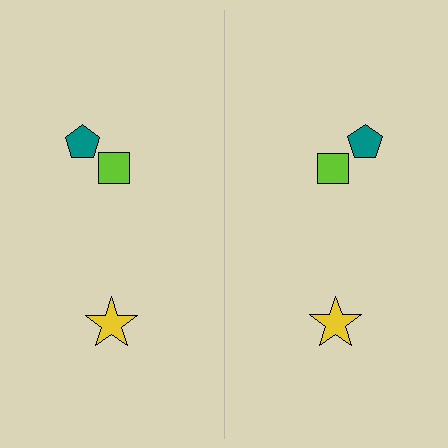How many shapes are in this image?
There are 6 shapes in this image.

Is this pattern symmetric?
Yes, this pattern has bilateral (reflection) symmetry.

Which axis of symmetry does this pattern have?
The pattern has a vertical axis of symmetry running through the center of the image.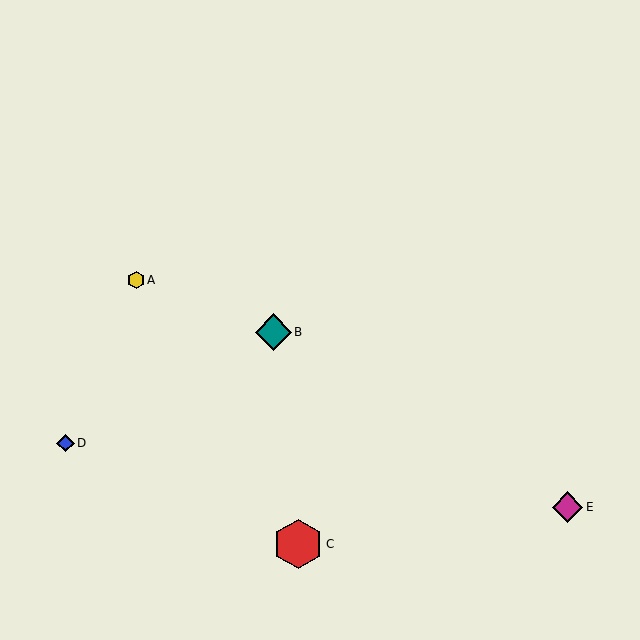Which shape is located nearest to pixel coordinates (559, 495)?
The magenta diamond (labeled E) at (567, 507) is nearest to that location.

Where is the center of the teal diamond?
The center of the teal diamond is at (273, 332).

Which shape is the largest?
The red hexagon (labeled C) is the largest.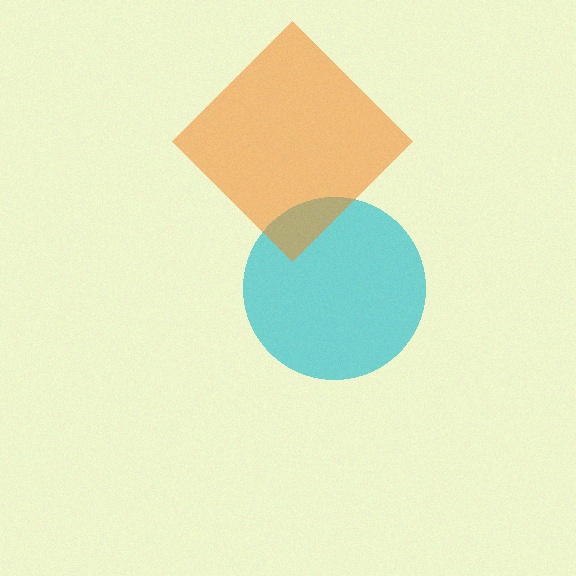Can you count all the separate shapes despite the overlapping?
Yes, there are 2 separate shapes.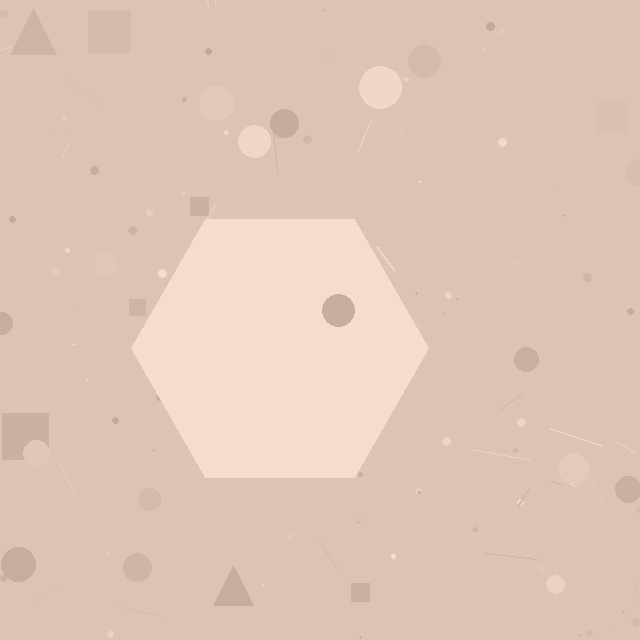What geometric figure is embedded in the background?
A hexagon is embedded in the background.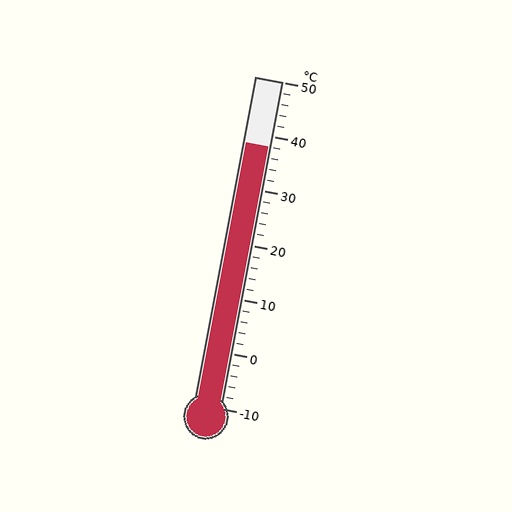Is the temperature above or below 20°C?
The temperature is above 20°C.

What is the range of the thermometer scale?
The thermometer scale ranges from -10°C to 50°C.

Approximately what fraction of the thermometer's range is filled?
The thermometer is filled to approximately 80% of its range.